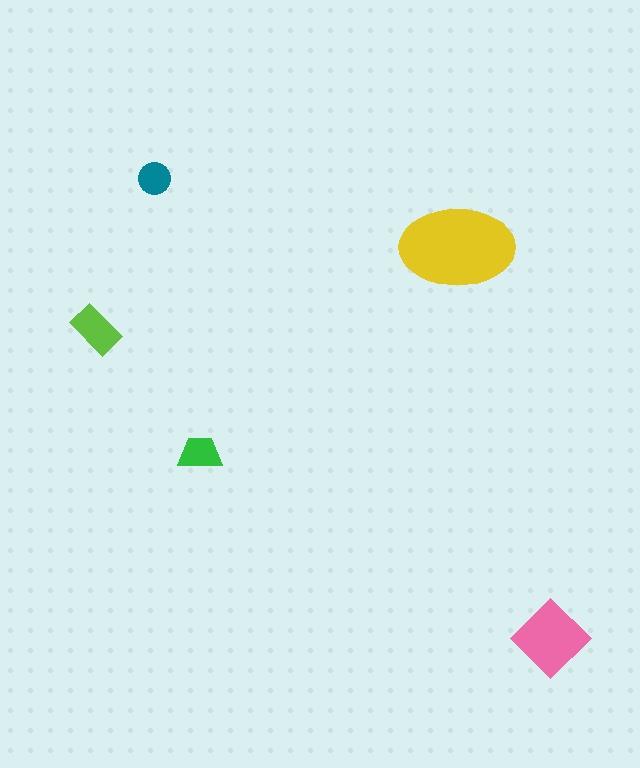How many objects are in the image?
There are 5 objects in the image.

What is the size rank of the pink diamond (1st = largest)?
2nd.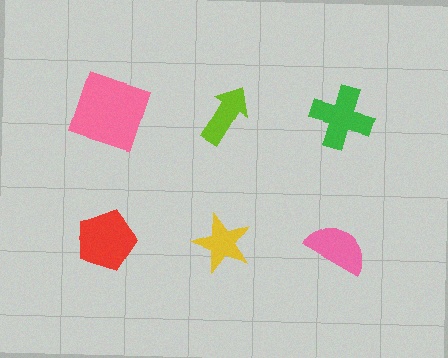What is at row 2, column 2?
A yellow star.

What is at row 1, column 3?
A green cross.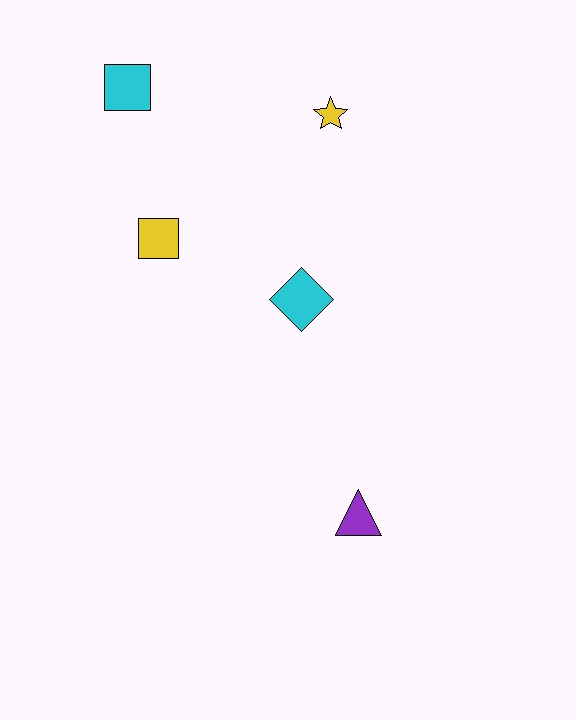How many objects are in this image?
There are 5 objects.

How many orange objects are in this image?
There are no orange objects.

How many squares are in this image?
There are 2 squares.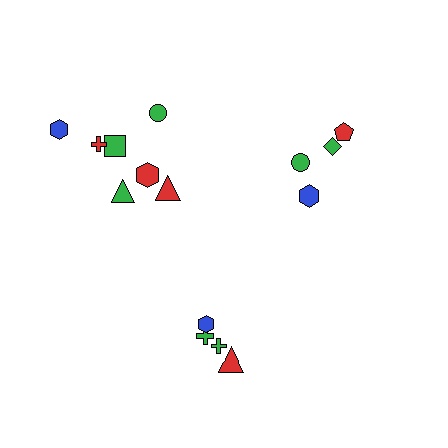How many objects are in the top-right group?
There are 4 objects.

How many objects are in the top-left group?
There are 7 objects.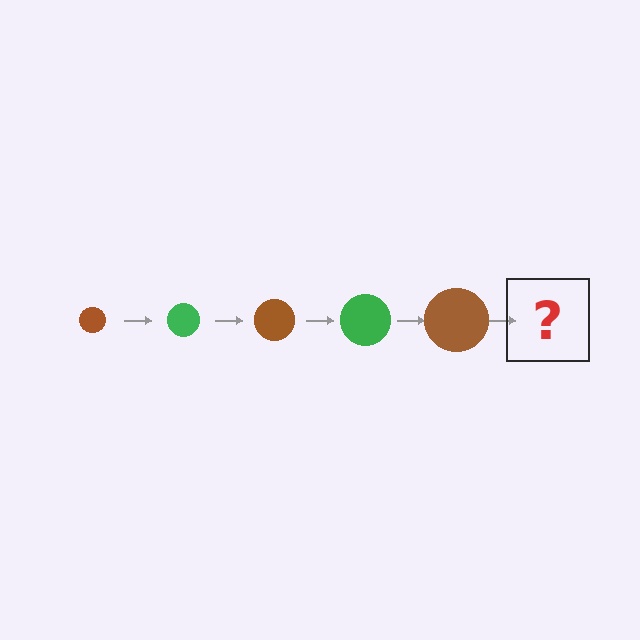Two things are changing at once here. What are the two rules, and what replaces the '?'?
The two rules are that the circle grows larger each step and the color cycles through brown and green. The '?' should be a green circle, larger than the previous one.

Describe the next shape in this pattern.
It should be a green circle, larger than the previous one.